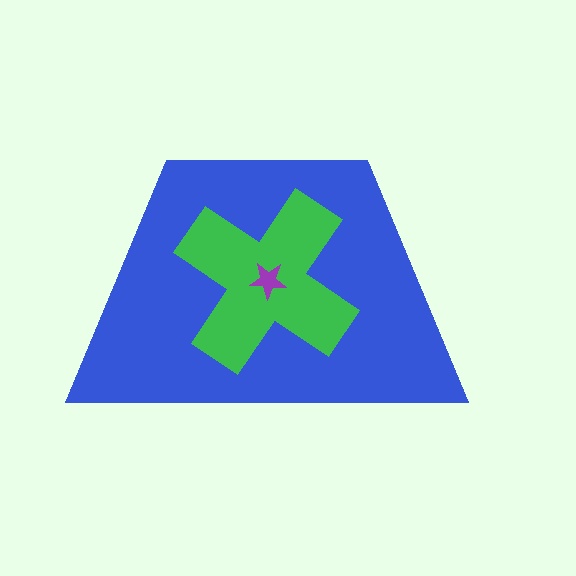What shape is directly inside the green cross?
The purple star.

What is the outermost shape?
The blue trapezoid.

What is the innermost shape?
The purple star.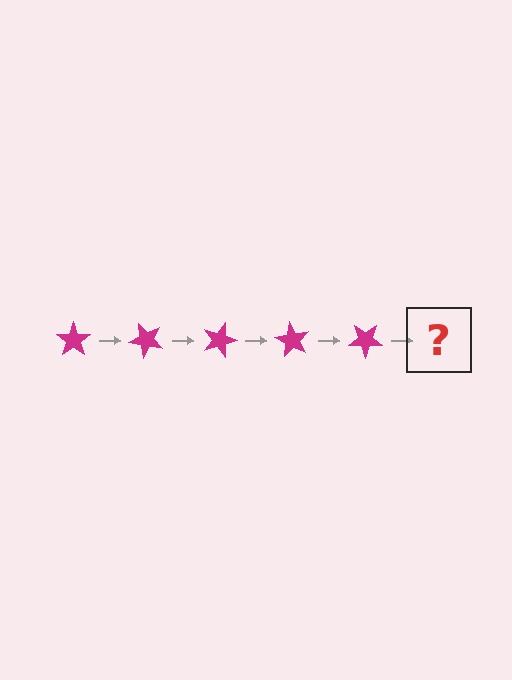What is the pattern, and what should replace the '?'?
The pattern is that the star rotates 45 degrees each step. The '?' should be a magenta star rotated 225 degrees.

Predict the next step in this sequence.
The next step is a magenta star rotated 225 degrees.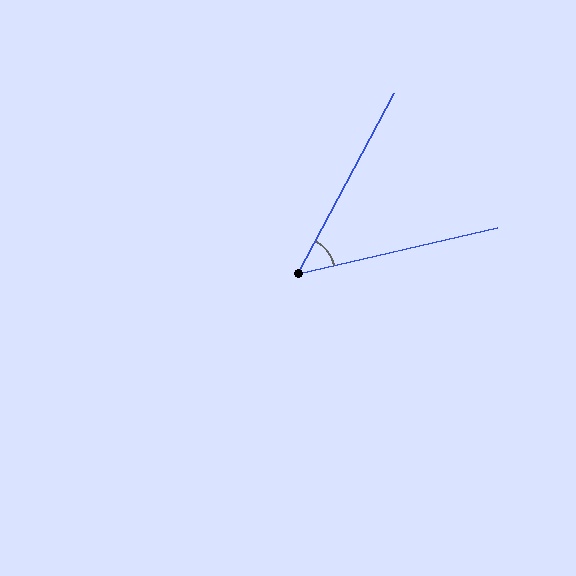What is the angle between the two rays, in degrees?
Approximately 49 degrees.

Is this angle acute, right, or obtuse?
It is acute.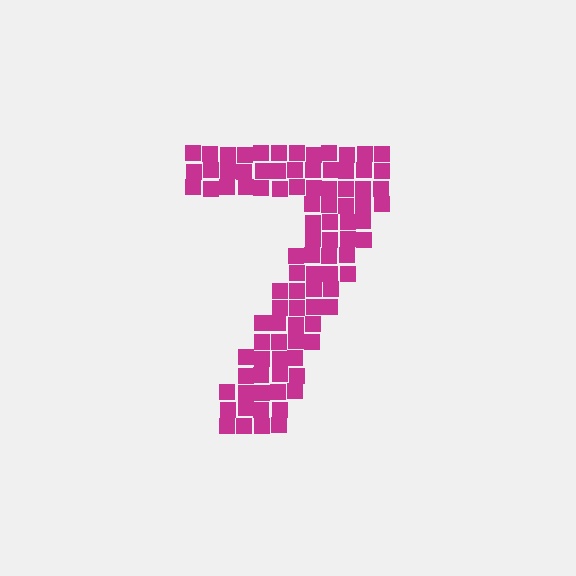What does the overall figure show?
The overall figure shows the digit 7.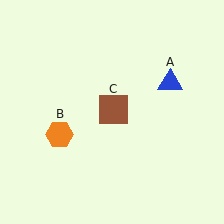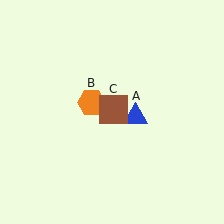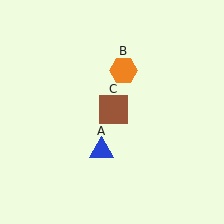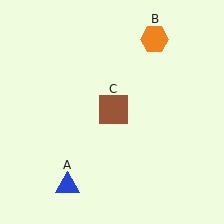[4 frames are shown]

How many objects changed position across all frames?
2 objects changed position: blue triangle (object A), orange hexagon (object B).